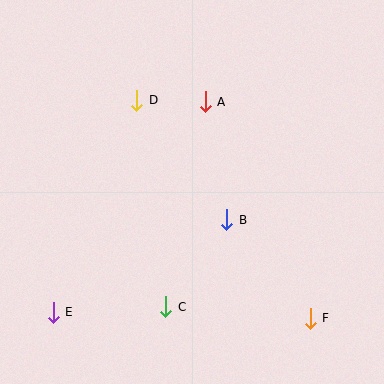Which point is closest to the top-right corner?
Point A is closest to the top-right corner.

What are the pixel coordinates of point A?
Point A is at (205, 102).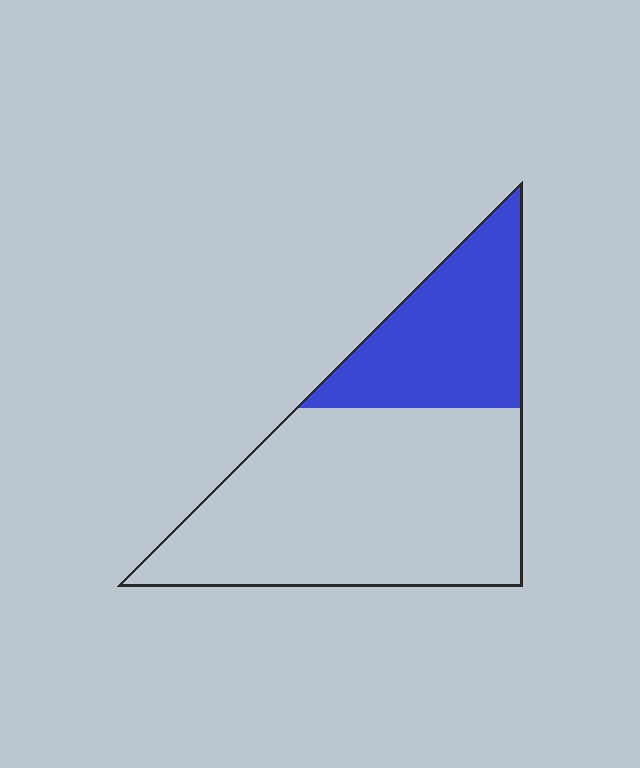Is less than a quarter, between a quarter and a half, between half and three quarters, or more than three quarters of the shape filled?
Between a quarter and a half.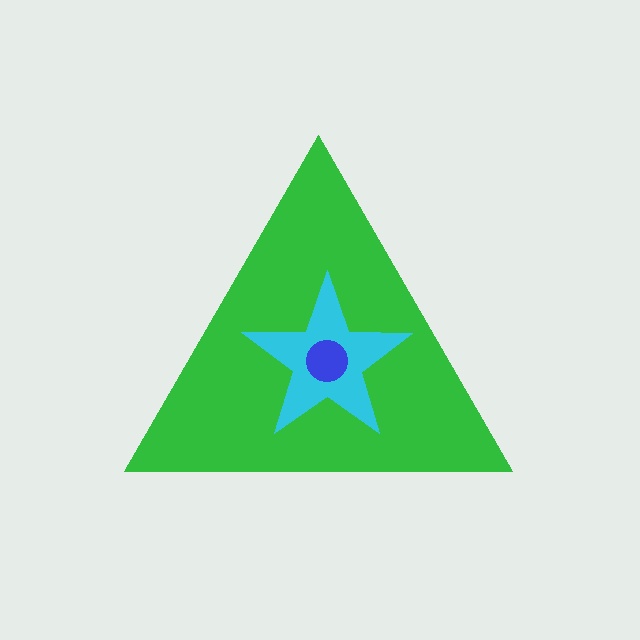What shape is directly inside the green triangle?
The cyan star.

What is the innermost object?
The blue circle.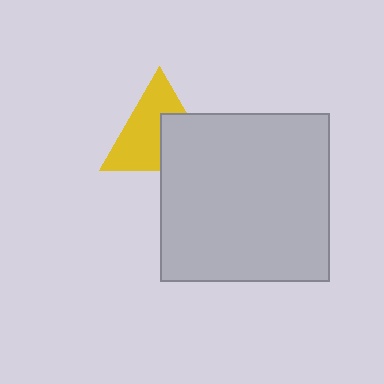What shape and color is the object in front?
The object in front is a light gray square.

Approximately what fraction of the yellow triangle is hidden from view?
Roughly 40% of the yellow triangle is hidden behind the light gray square.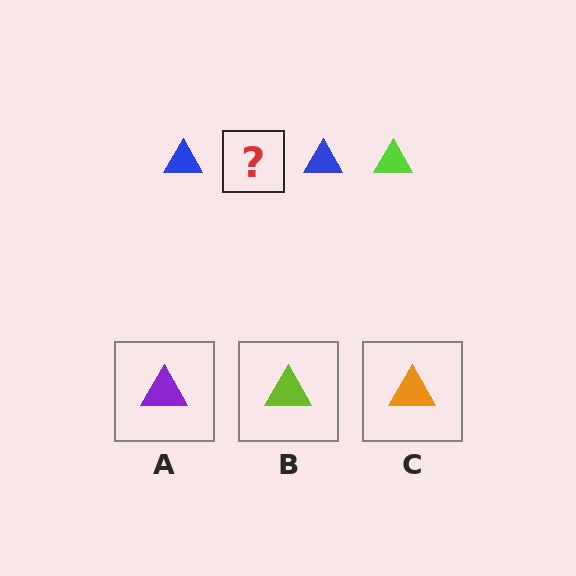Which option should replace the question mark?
Option B.